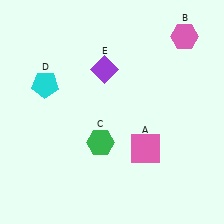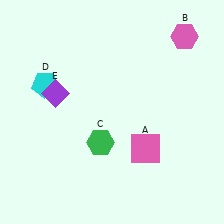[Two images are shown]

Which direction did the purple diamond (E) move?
The purple diamond (E) moved left.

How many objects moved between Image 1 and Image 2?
1 object moved between the two images.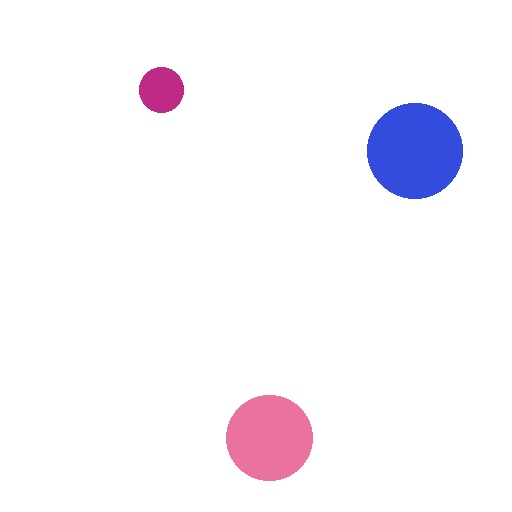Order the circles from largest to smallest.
the blue one, the pink one, the magenta one.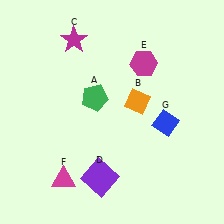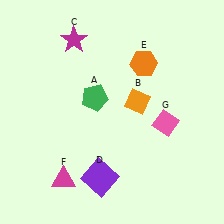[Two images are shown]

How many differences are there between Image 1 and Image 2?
There are 2 differences between the two images.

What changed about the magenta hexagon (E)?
In Image 1, E is magenta. In Image 2, it changed to orange.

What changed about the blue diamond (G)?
In Image 1, G is blue. In Image 2, it changed to pink.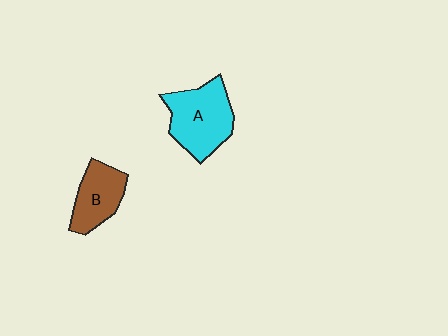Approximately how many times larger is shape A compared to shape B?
Approximately 1.4 times.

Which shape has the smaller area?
Shape B (brown).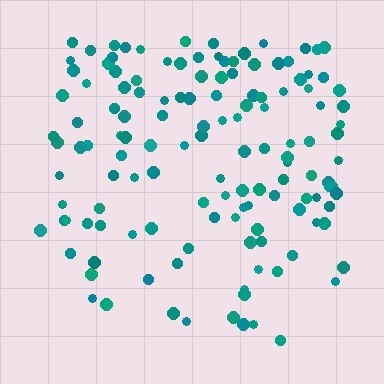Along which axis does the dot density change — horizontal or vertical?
Vertical.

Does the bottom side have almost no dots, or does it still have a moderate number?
Still a moderate number, just noticeably fewer than the top.